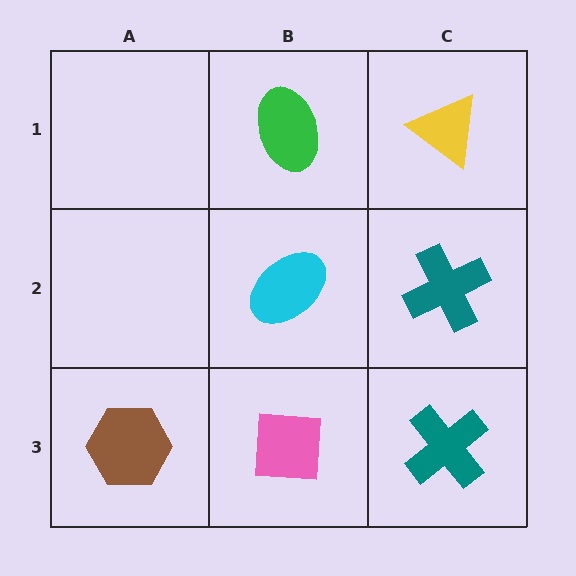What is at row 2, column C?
A teal cross.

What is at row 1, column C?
A yellow triangle.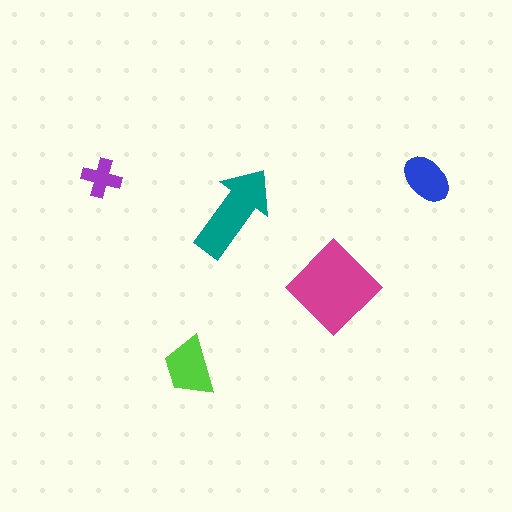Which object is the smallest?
The purple cross.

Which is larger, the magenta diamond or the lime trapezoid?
The magenta diamond.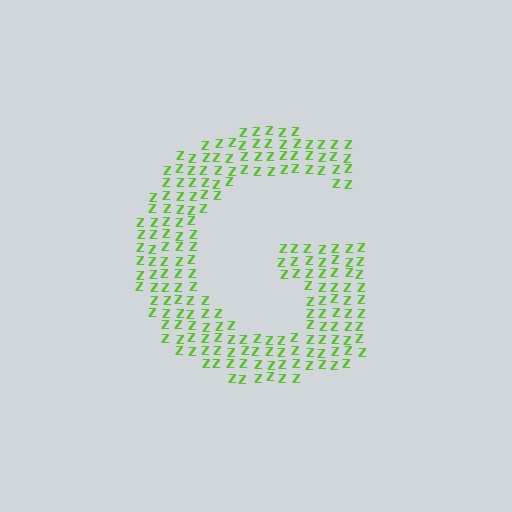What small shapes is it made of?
It is made of small letter Z's.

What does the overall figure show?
The overall figure shows the letter G.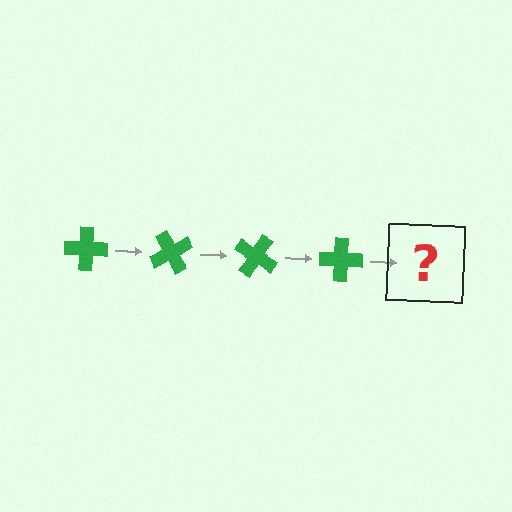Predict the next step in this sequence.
The next step is a green cross rotated 240 degrees.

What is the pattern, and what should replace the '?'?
The pattern is that the cross rotates 60 degrees each step. The '?' should be a green cross rotated 240 degrees.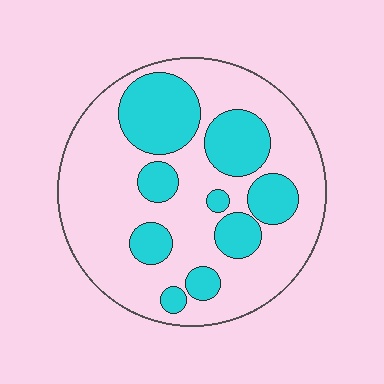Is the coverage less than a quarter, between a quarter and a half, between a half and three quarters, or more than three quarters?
Between a quarter and a half.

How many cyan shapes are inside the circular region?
9.